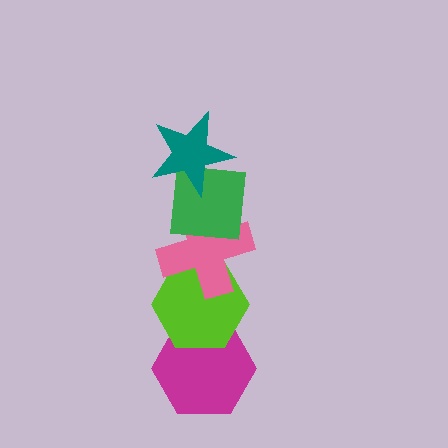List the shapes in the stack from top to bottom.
From top to bottom: the teal star, the green square, the pink cross, the lime hexagon, the magenta hexagon.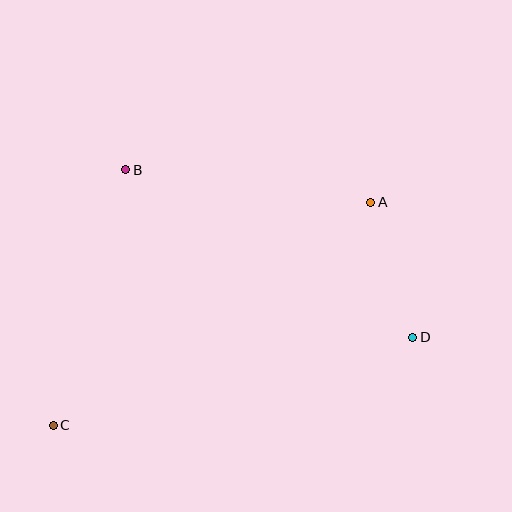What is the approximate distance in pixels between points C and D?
The distance between C and D is approximately 370 pixels.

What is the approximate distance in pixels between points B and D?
The distance between B and D is approximately 332 pixels.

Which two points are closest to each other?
Points A and D are closest to each other.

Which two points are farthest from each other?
Points A and C are farthest from each other.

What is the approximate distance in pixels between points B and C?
The distance between B and C is approximately 266 pixels.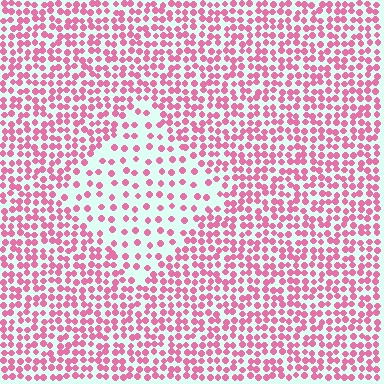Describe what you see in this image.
The image contains small pink elements arranged at two different densities. A diamond-shaped region is visible where the elements are less densely packed than the surrounding area.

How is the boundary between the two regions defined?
The boundary is defined by a change in element density (approximately 2.2x ratio). All elements are the same color, size, and shape.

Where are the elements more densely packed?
The elements are more densely packed outside the diamond boundary.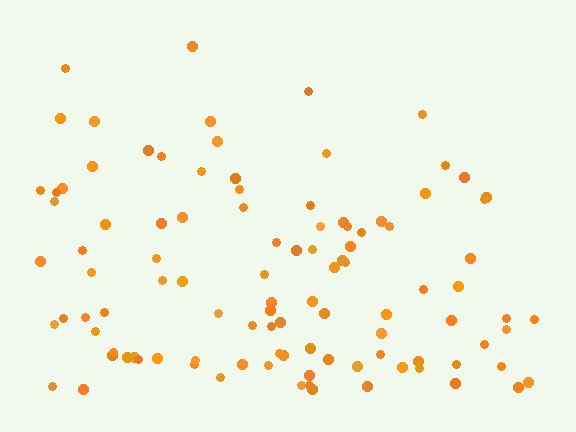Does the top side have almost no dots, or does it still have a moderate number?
Still a moderate number, just noticeably fewer than the bottom.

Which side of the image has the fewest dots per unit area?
The top.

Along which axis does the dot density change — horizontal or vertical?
Vertical.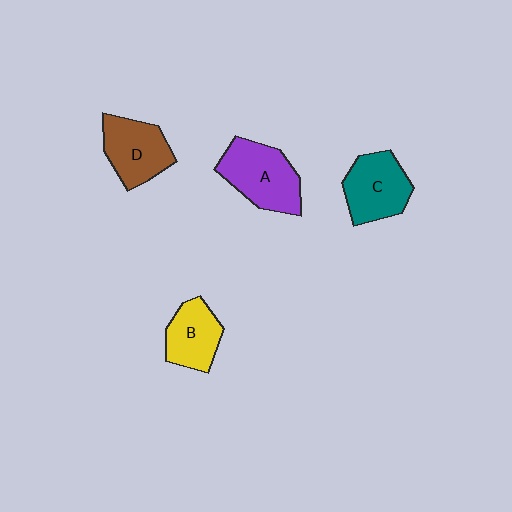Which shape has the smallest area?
Shape B (yellow).